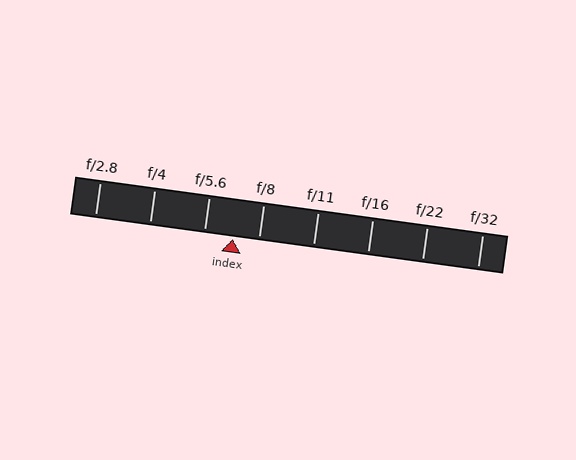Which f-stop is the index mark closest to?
The index mark is closest to f/8.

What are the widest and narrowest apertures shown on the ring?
The widest aperture shown is f/2.8 and the narrowest is f/32.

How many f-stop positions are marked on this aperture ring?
There are 8 f-stop positions marked.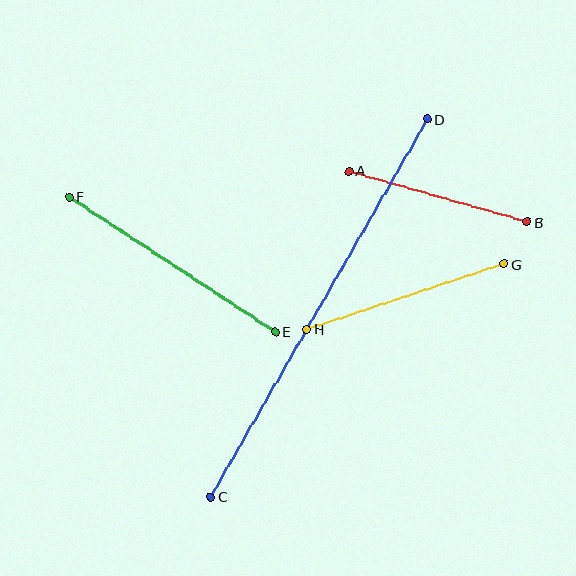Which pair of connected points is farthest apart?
Points C and D are farthest apart.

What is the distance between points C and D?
The distance is approximately 435 pixels.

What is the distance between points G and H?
The distance is approximately 208 pixels.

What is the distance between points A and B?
The distance is approximately 185 pixels.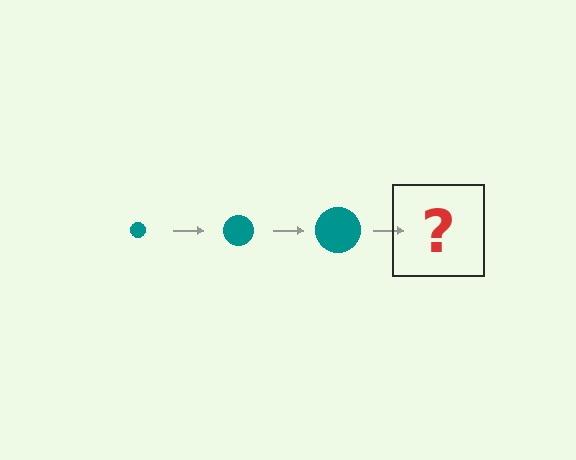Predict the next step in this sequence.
The next step is a teal circle, larger than the previous one.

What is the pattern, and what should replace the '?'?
The pattern is that the circle gets progressively larger each step. The '?' should be a teal circle, larger than the previous one.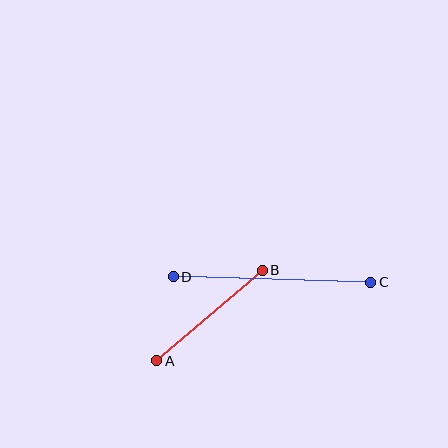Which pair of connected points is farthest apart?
Points C and D are farthest apart.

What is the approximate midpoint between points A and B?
The midpoint is at approximately (210, 316) pixels.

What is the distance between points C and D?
The distance is approximately 198 pixels.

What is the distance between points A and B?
The distance is approximately 139 pixels.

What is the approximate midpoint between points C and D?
The midpoint is at approximately (272, 280) pixels.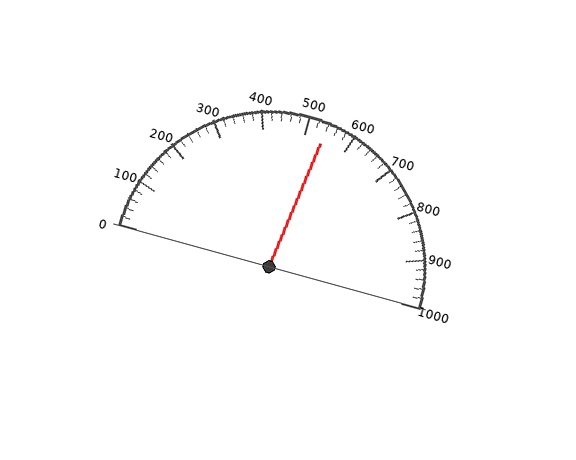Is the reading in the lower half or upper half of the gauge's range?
The reading is in the upper half of the range (0 to 1000).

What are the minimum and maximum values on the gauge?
The gauge ranges from 0 to 1000.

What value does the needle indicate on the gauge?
The needle indicates approximately 540.